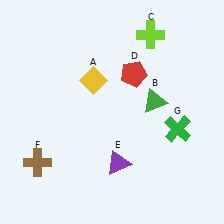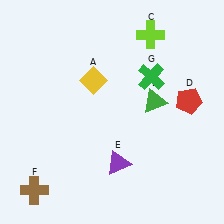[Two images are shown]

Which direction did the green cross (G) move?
The green cross (G) moved up.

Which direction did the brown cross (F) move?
The brown cross (F) moved down.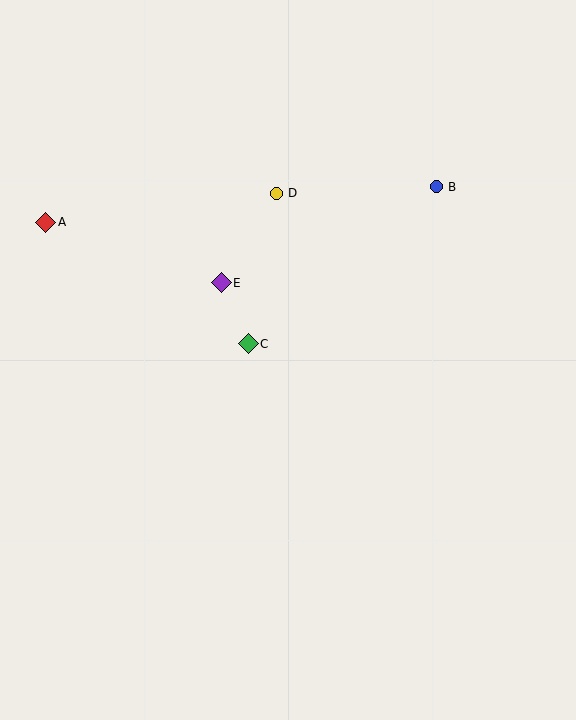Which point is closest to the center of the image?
Point C at (248, 344) is closest to the center.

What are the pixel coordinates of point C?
Point C is at (248, 344).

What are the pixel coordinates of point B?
Point B is at (436, 187).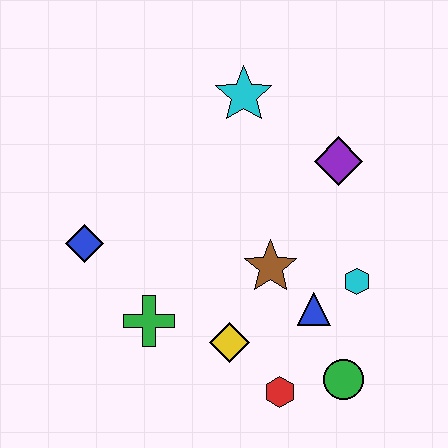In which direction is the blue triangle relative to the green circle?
The blue triangle is above the green circle.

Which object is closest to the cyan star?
The purple diamond is closest to the cyan star.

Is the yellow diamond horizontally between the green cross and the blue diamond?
No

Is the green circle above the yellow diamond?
No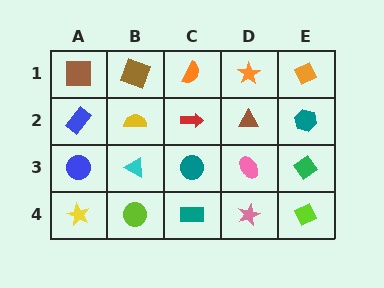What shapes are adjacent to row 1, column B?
A yellow semicircle (row 2, column B), a brown square (row 1, column A), an orange semicircle (row 1, column C).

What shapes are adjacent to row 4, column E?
A green diamond (row 3, column E), a pink star (row 4, column D).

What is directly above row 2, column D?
An orange star.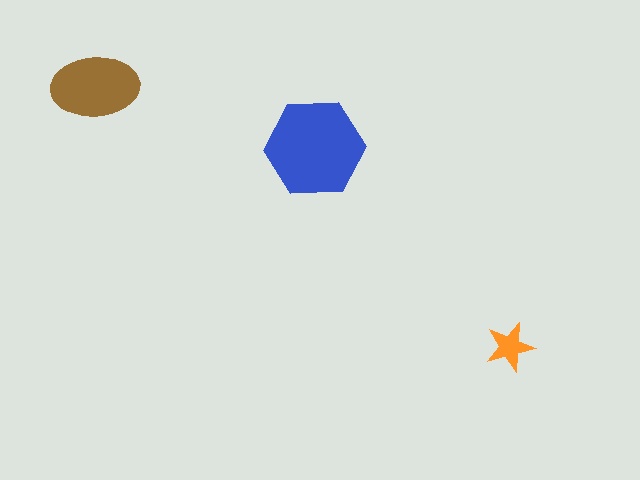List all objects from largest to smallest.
The blue hexagon, the brown ellipse, the orange star.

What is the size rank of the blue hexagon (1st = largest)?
1st.